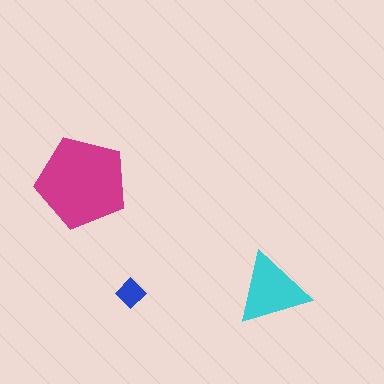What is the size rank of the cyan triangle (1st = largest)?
2nd.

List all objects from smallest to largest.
The blue diamond, the cyan triangle, the magenta pentagon.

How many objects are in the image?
There are 3 objects in the image.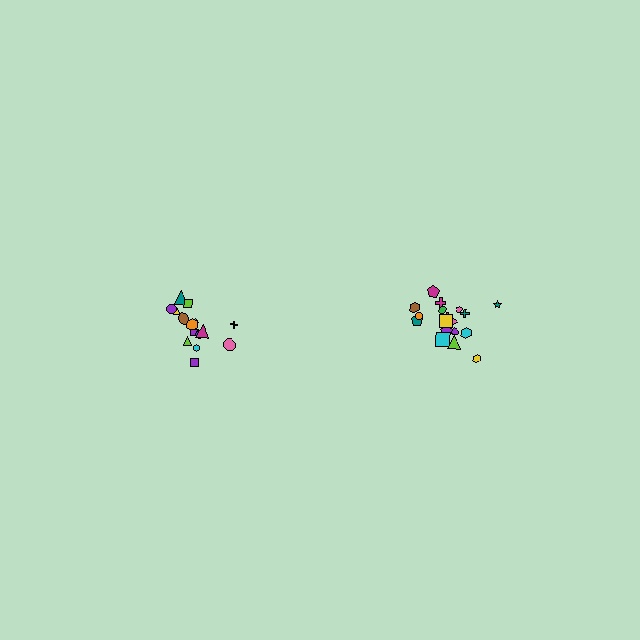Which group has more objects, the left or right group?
The right group.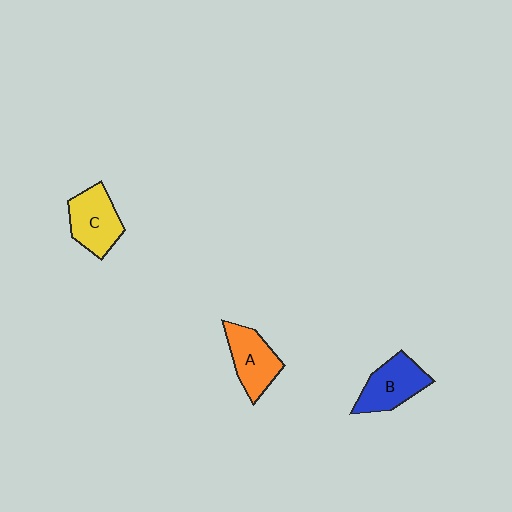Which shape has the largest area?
Shape B (blue).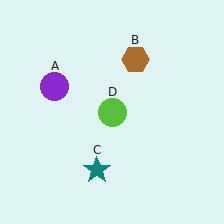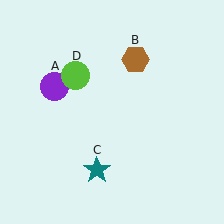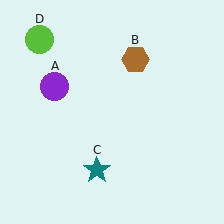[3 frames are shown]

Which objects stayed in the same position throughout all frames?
Purple circle (object A) and brown hexagon (object B) and teal star (object C) remained stationary.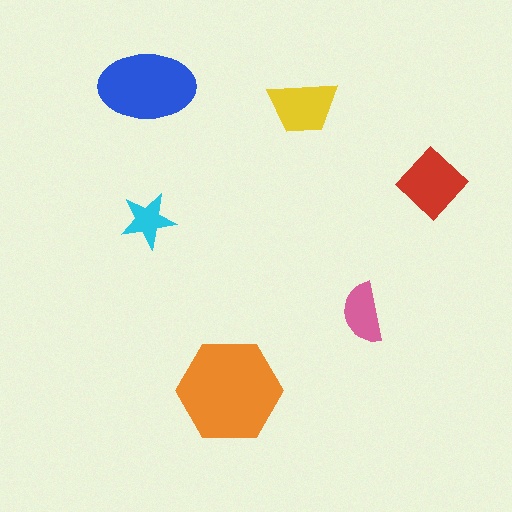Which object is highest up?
The blue ellipse is topmost.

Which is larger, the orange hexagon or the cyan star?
The orange hexagon.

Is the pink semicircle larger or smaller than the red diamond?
Smaller.